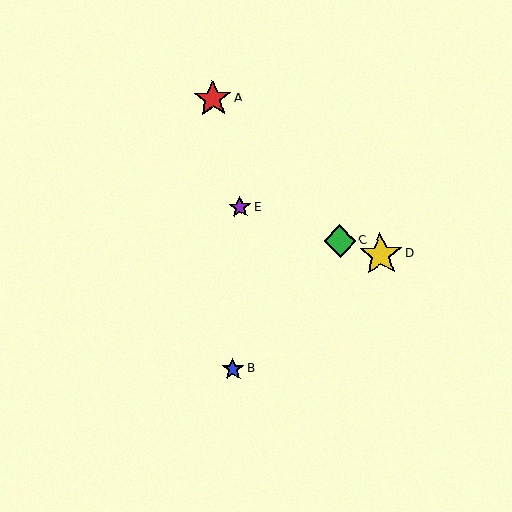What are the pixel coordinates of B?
Object B is at (233, 369).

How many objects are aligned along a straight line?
3 objects (C, D, E) are aligned along a straight line.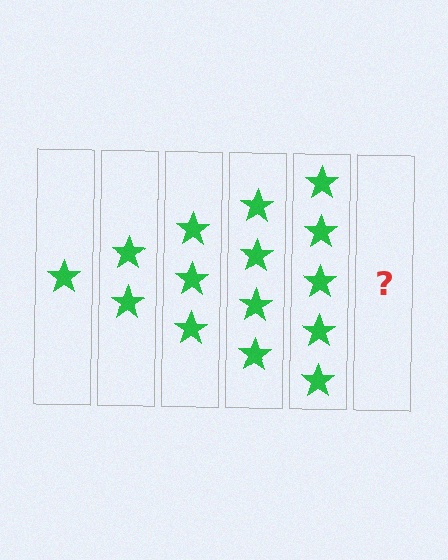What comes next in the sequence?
The next element should be 6 stars.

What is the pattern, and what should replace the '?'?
The pattern is that each step adds one more star. The '?' should be 6 stars.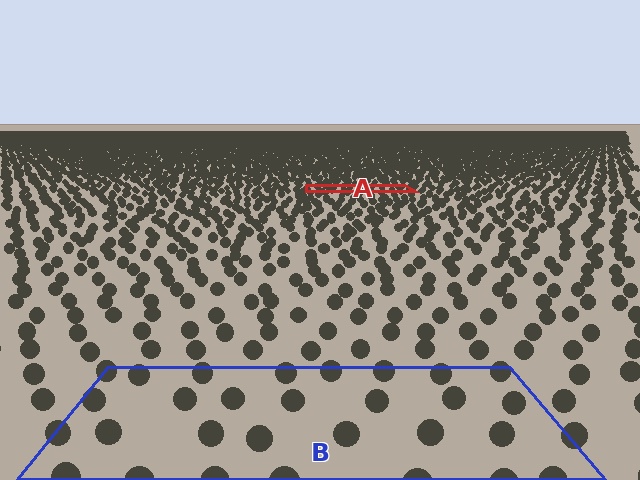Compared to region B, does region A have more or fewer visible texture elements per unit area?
Region A has more texture elements per unit area — they are packed more densely because it is farther away.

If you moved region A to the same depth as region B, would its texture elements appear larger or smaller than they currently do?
They would appear larger. At a closer depth, the same texture elements are projected at a bigger on-screen size.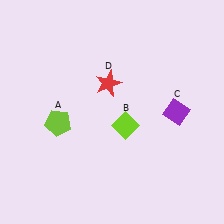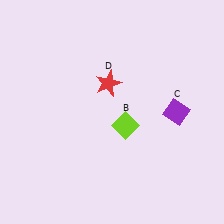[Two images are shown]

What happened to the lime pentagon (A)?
The lime pentagon (A) was removed in Image 2. It was in the bottom-left area of Image 1.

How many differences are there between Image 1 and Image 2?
There is 1 difference between the two images.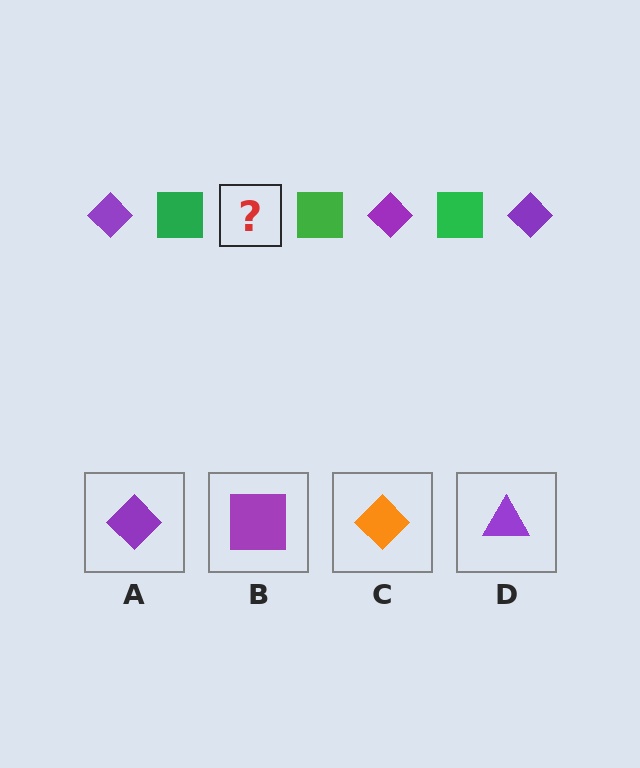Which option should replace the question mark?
Option A.